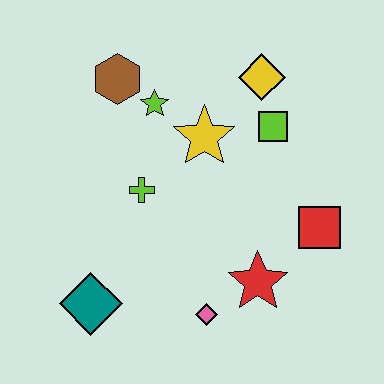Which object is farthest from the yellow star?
The teal diamond is farthest from the yellow star.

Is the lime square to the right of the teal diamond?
Yes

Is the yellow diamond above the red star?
Yes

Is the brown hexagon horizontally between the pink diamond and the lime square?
No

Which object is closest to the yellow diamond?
The lime square is closest to the yellow diamond.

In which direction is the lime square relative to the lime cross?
The lime square is to the right of the lime cross.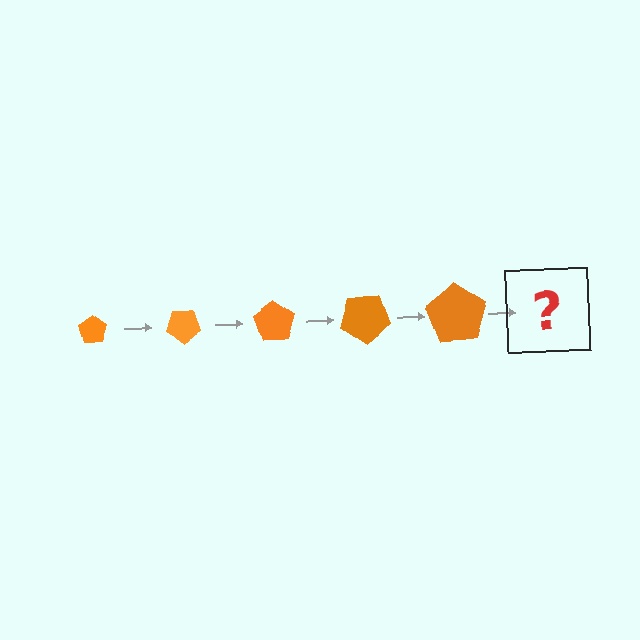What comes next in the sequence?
The next element should be a pentagon, larger than the previous one and rotated 175 degrees from the start.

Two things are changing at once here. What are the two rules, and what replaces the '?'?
The two rules are that the pentagon grows larger each step and it rotates 35 degrees each step. The '?' should be a pentagon, larger than the previous one and rotated 175 degrees from the start.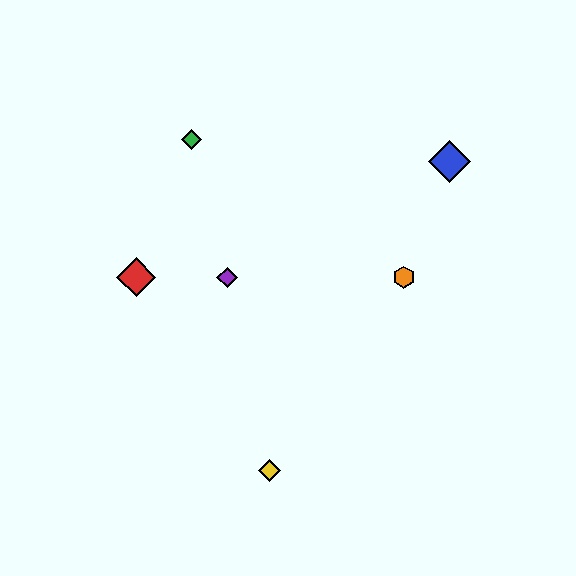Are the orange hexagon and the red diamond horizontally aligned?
Yes, both are at y≈277.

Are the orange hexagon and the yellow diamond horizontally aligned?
No, the orange hexagon is at y≈277 and the yellow diamond is at y≈470.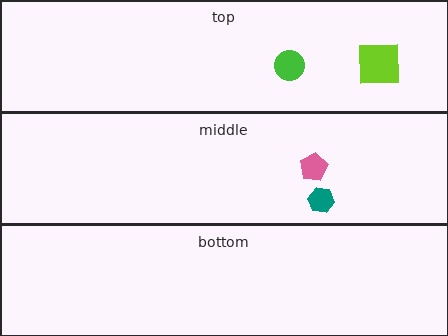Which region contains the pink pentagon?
The middle region.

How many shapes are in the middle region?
2.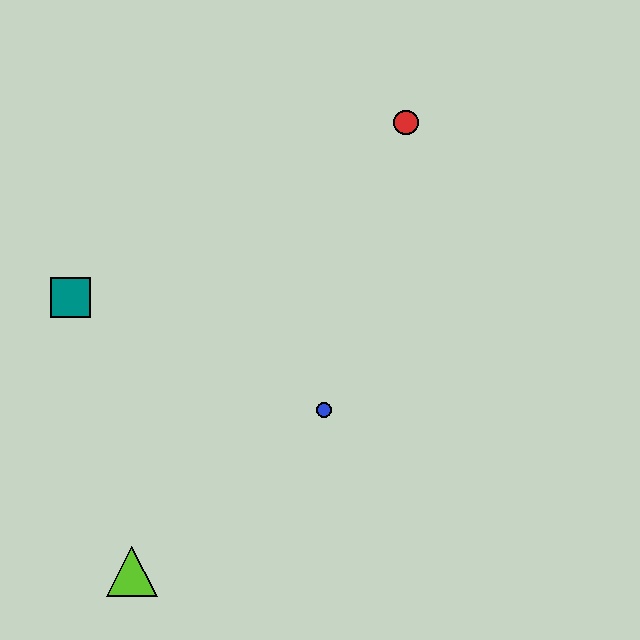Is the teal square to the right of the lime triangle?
No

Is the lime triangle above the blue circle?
No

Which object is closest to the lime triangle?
The blue circle is closest to the lime triangle.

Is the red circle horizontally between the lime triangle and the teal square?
No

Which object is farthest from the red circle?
The lime triangle is farthest from the red circle.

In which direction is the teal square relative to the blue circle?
The teal square is to the left of the blue circle.